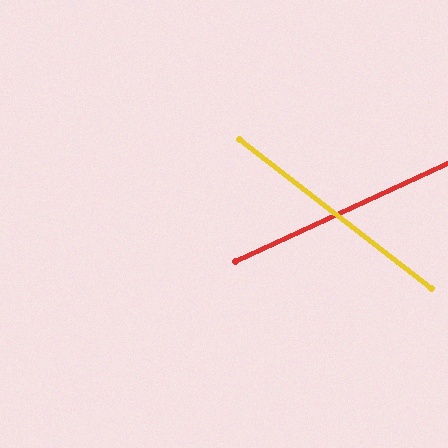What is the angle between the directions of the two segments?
Approximately 62 degrees.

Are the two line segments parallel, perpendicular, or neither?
Neither parallel nor perpendicular — they differ by about 62°.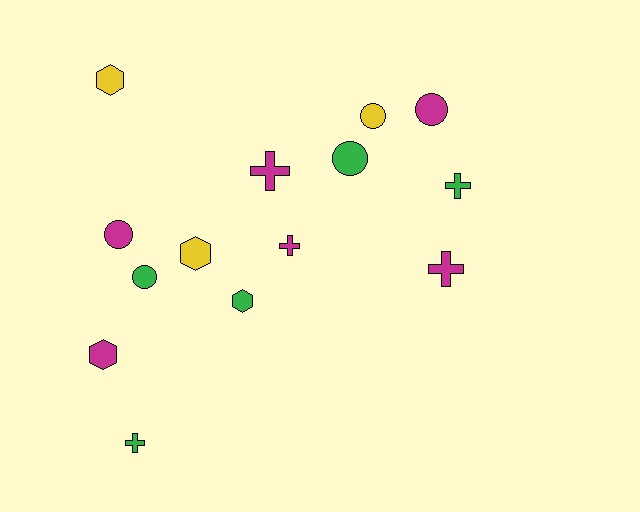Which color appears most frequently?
Magenta, with 6 objects.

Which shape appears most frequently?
Cross, with 5 objects.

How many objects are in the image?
There are 14 objects.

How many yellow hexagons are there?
There are 2 yellow hexagons.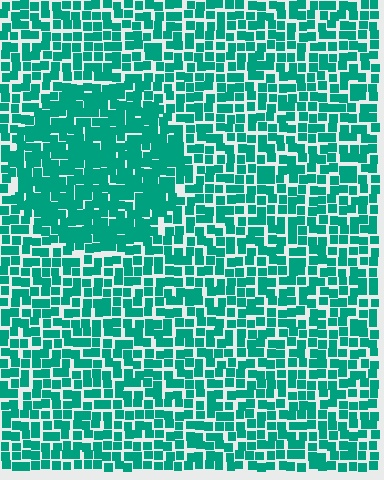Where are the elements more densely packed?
The elements are more densely packed inside the circle boundary.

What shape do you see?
I see a circle.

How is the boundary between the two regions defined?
The boundary is defined by a change in element density (approximately 1.5x ratio). All elements are the same color, size, and shape.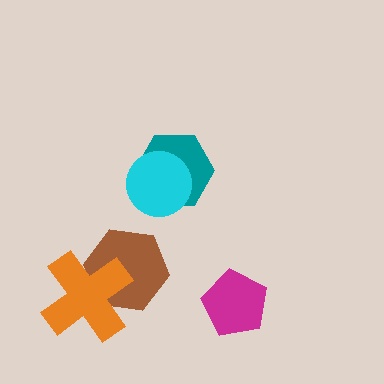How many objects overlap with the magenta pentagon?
0 objects overlap with the magenta pentagon.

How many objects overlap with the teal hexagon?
1 object overlaps with the teal hexagon.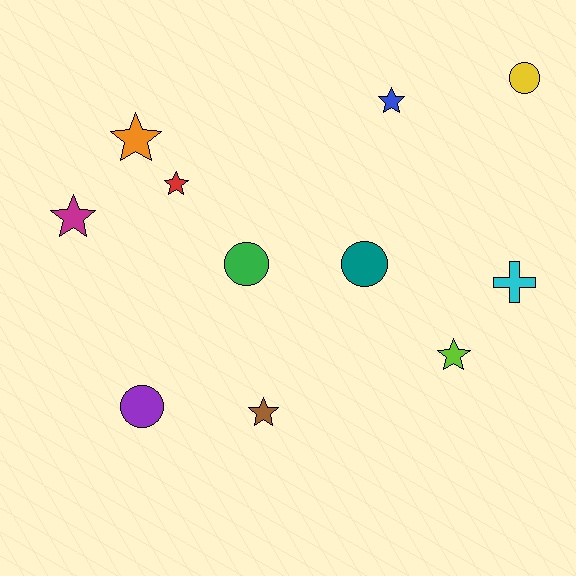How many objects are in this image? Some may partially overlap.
There are 11 objects.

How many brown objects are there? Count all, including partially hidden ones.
There is 1 brown object.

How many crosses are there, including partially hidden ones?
There is 1 cross.